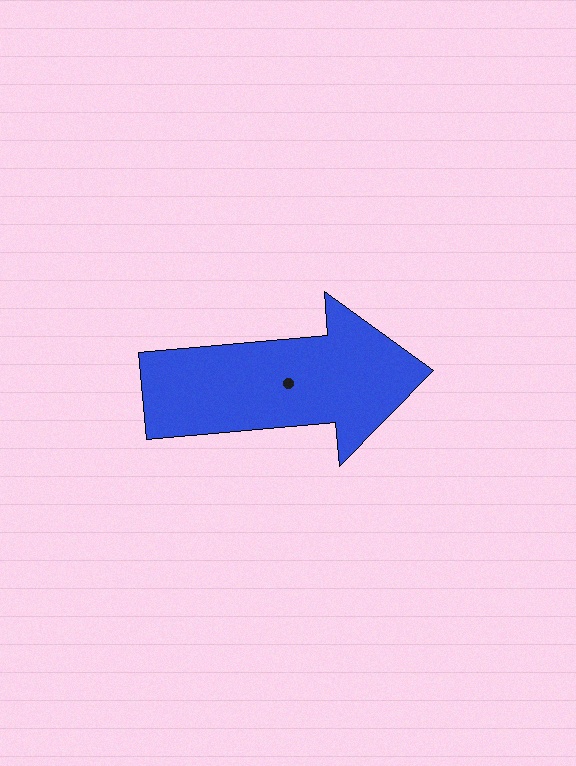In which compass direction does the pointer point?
East.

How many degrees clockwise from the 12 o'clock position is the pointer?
Approximately 85 degrees.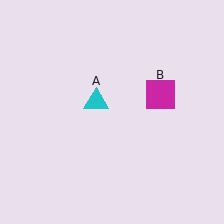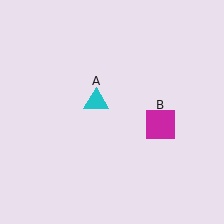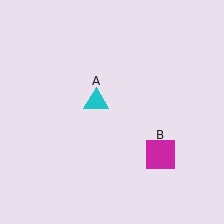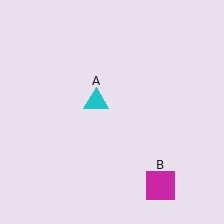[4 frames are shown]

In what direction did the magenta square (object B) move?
The magenta square (object B) moved down.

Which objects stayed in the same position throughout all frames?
Cyan triangle (object A) remained stationary.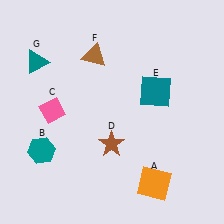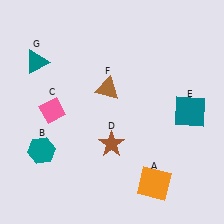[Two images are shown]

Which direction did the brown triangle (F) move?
The brown triangle (F) moved down.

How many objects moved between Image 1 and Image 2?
2 objects moved between the two images.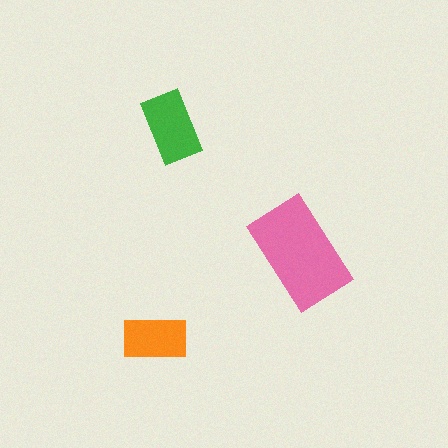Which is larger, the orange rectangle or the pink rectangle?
The pink one.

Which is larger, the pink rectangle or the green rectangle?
The pink one.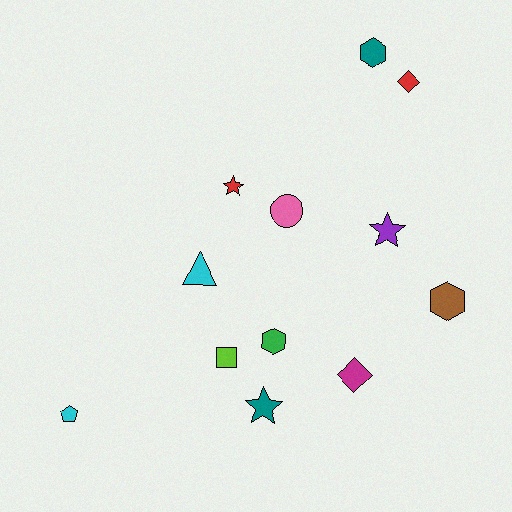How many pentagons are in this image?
There is 1 pentagon.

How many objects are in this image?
There are 12 objects.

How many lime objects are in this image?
There is 1 lime object.